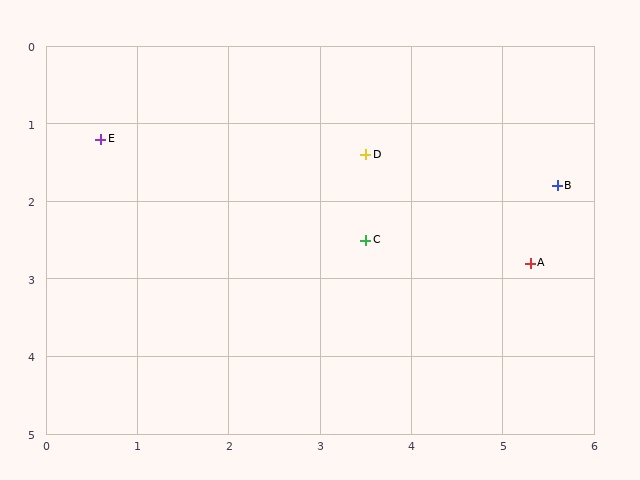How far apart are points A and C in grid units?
Points A and C are about 1.8 grid units apart.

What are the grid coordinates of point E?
Point E is at approximately (0.6, 1.2).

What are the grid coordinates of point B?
Point B is at approximately (5.6, 1.8).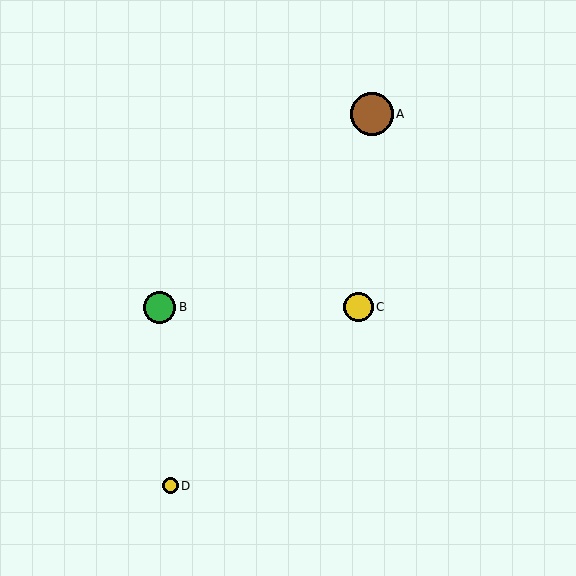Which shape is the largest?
The brown circle (labeled A) is the largest.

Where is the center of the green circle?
The center of the green circle is at (160, 307).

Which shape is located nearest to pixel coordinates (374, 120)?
The brown circle (labeled A) at (372, 114) is nearest to that location.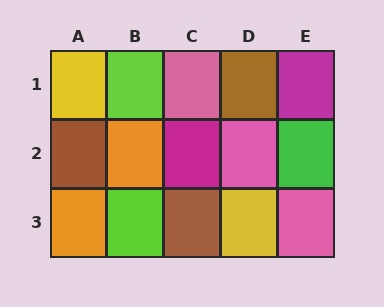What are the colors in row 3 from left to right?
Orange, lime, brown, yellow, pink.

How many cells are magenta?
2 cells are magenta.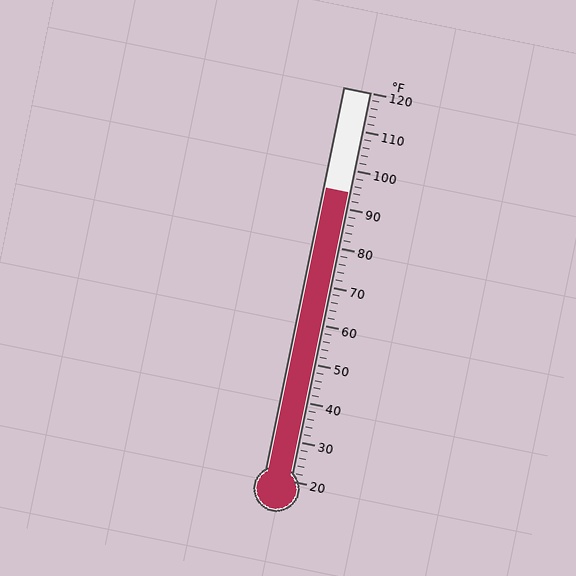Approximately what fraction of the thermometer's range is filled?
The thermometer is filled to approximately 75% of its range.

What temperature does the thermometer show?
The thermometer shows approximately 94°F.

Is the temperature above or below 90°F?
The temperature is above 90°F.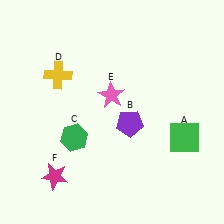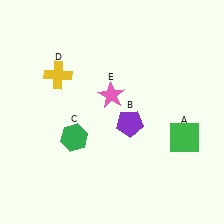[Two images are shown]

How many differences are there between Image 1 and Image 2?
There is 1 difference between the two images.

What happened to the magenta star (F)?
The magenta star (F) was removed in Image 2. It was in the bottom-left area of Image 1.